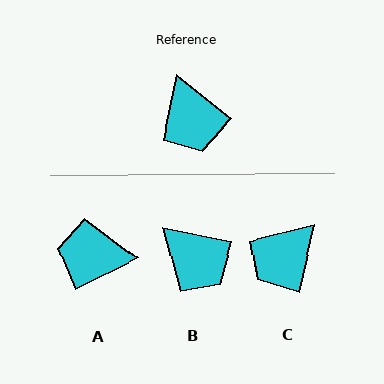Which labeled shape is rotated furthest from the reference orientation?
A, about 115 degrees away.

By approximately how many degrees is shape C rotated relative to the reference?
Approximately 64 degrees clockwise.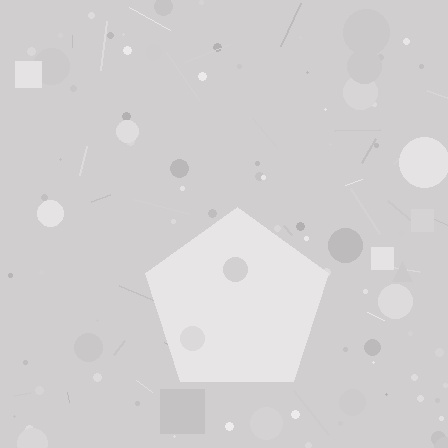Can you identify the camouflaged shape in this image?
The camouflaged shape is a pentagon.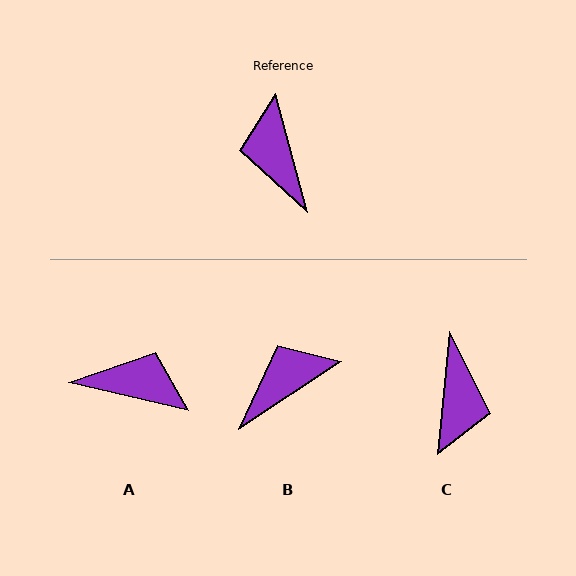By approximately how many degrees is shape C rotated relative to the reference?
Approximately 159 degrees counter-clockwise.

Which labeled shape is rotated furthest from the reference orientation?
C, about 159 degrees away.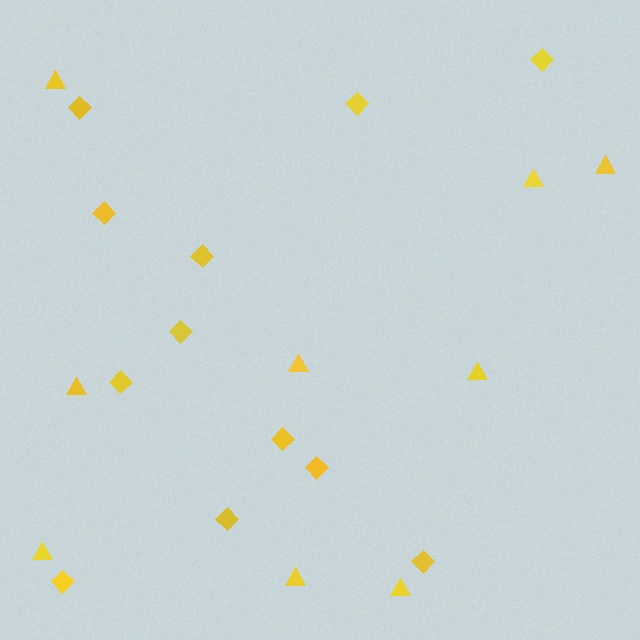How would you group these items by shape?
There are 2 groups: one group of triangles (9) and one group of diamonds (12).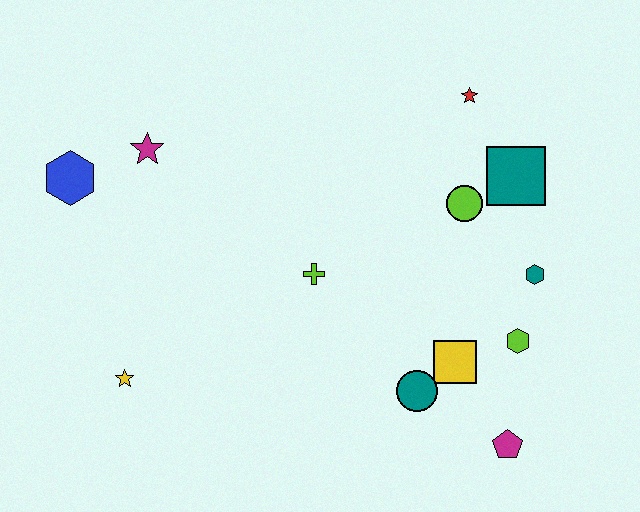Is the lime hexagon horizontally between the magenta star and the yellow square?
No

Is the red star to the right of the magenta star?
Yes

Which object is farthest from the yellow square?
The blue hexagon is farthest from the yellow square.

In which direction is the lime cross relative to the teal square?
The lime cross is to the left of the teal square.